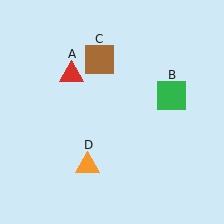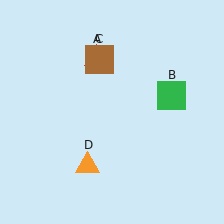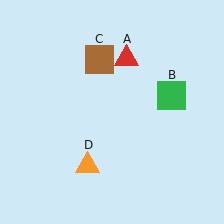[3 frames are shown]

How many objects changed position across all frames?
1 object changed position: red triangle (object A).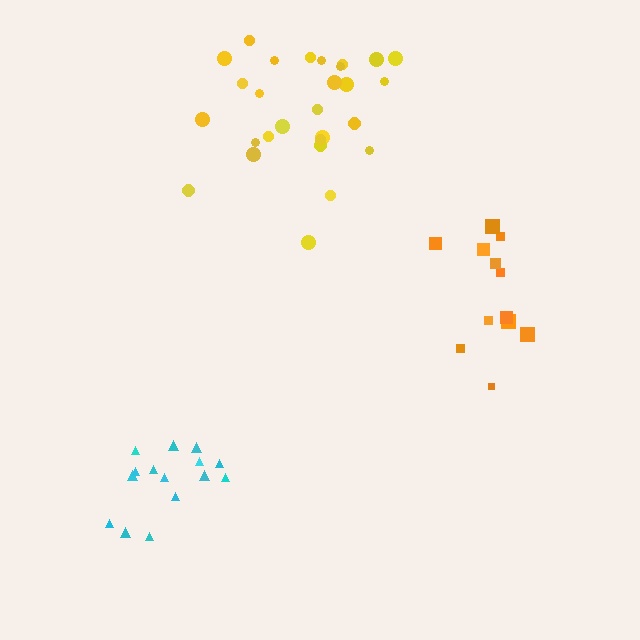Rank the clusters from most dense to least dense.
cyan, yellow, orange.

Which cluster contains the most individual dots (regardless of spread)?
Yellow (28).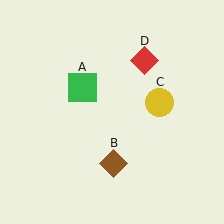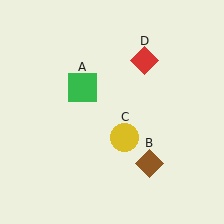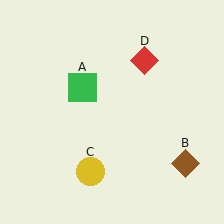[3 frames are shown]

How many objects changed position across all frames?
2 objects changed position: brown diamond (object B), yellow circle (object C).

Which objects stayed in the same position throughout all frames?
Green square (object A) and red diamond (object D) remained stationary.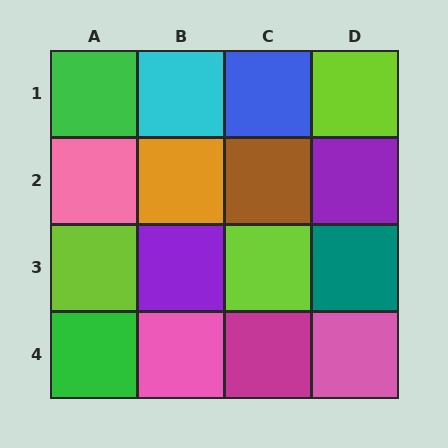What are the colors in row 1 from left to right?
Green, cyan, blue, lime.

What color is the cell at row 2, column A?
Pink.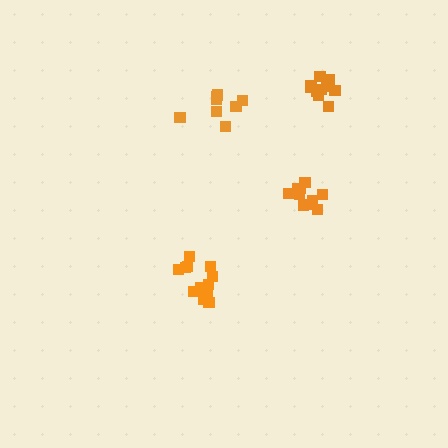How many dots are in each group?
Group 1: 12 dots, Group 2: 8 dots, Group 3: 11 dots, Group 4: 10 dots (41 total).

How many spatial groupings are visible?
There are 4 spatial groupings.